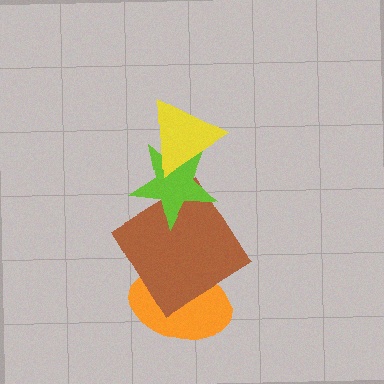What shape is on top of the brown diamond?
The lime star is on top of the brown diamond.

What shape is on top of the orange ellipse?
The brown diamond is on top of the orange ellipse.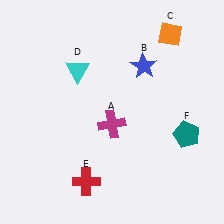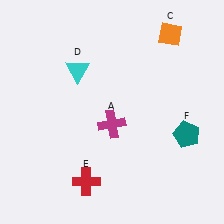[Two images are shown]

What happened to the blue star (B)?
The blue star (B) was removed in Image 2. It was in the top-right area of Image 1.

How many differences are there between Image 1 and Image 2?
There is 1 difference between the two images.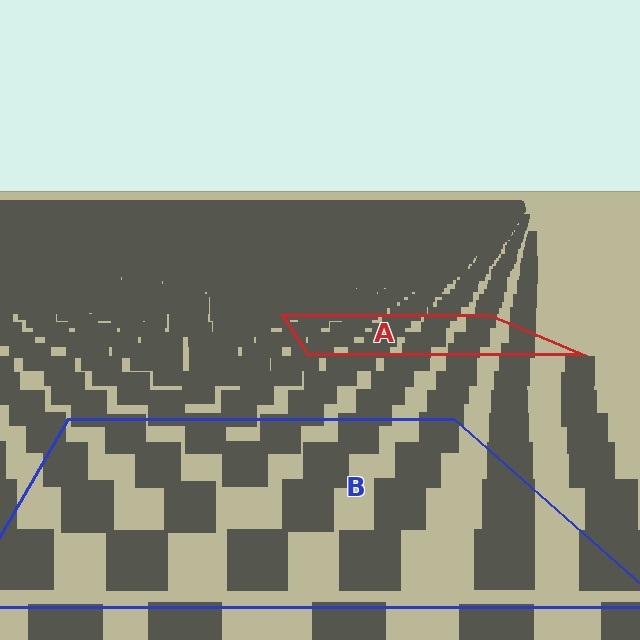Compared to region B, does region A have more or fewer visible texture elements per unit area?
Region A has more texture elements per unit area — they are packed more densely because it is farther away.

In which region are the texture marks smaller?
The texture marks are smaller in region A, because it is farther away.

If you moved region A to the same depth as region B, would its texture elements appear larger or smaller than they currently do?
They would appear larger. At a closer depth, the same texture elements are projected at a bigger on-screen size.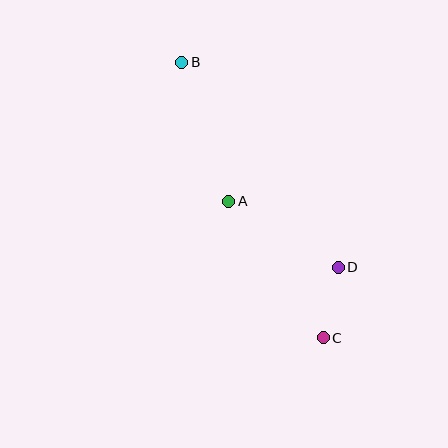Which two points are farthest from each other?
Points B and C are farthest from each other.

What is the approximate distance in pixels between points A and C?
The distance between A and C is approximately 166 pixels.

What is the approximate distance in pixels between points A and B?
The distance between A and B is approximately 147 pixels.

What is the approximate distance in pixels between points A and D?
The distance between A and D is approximately 128 pixels.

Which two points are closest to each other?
Points C and D are closest to each other.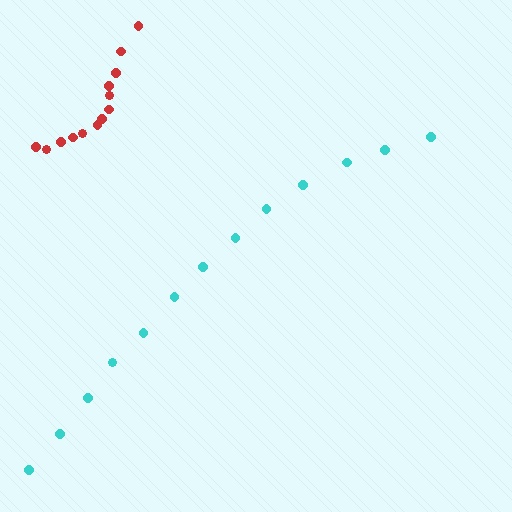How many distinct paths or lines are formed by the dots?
There are 2 distinct paths.